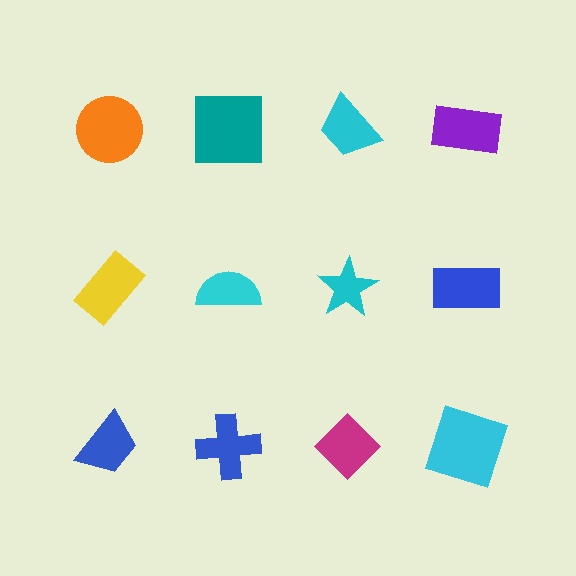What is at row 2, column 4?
A blue rectangle.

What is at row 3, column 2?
A blue cross.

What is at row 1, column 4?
A purple rectangle.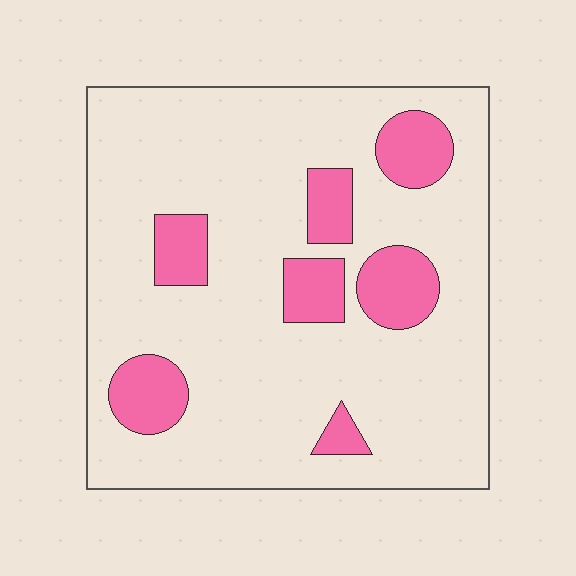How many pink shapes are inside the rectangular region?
7.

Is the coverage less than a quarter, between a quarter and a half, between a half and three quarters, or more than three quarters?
Less than a quarter.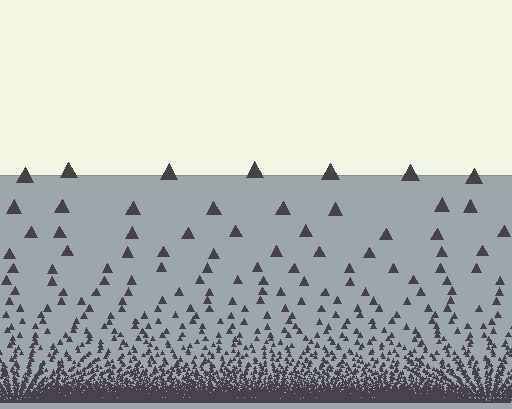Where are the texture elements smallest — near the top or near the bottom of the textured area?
Near the bottom.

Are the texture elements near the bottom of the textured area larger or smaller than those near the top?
Smaller. The gradient is inverted — elements near the bottom are smaller and denser.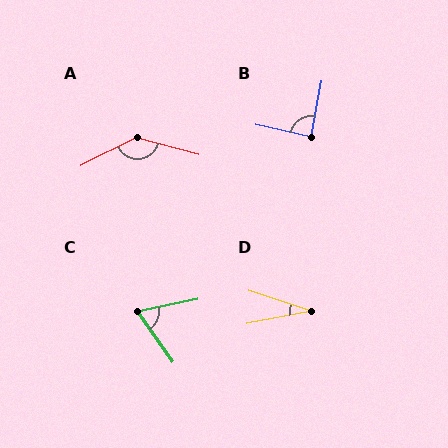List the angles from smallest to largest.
D (29°), C (66°), B (88°), A (138°).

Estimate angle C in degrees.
Approximately 66 degrees.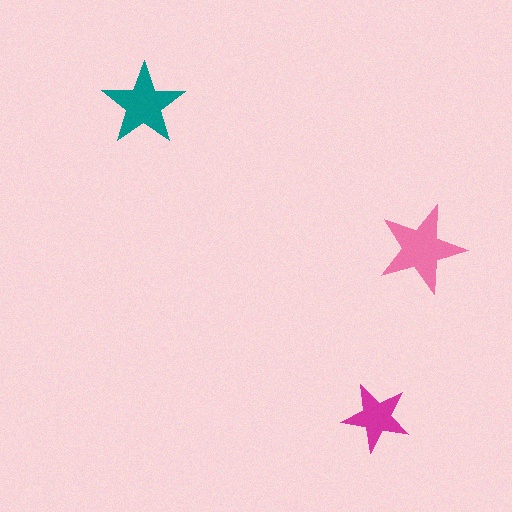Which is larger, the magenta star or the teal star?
The teal one.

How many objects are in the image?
There are 3 objects in the image.